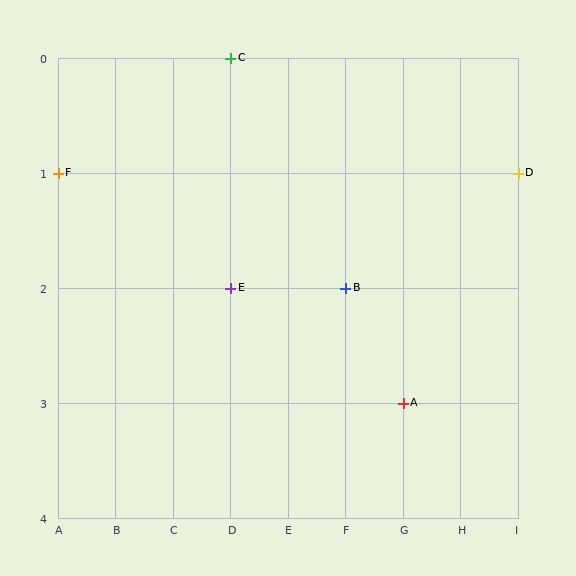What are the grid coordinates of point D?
Point D is at grid coordinates (I, 1).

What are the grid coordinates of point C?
Point C is at grid coordinates (D, 0).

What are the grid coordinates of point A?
Point A is at grid coordinates (G, 3).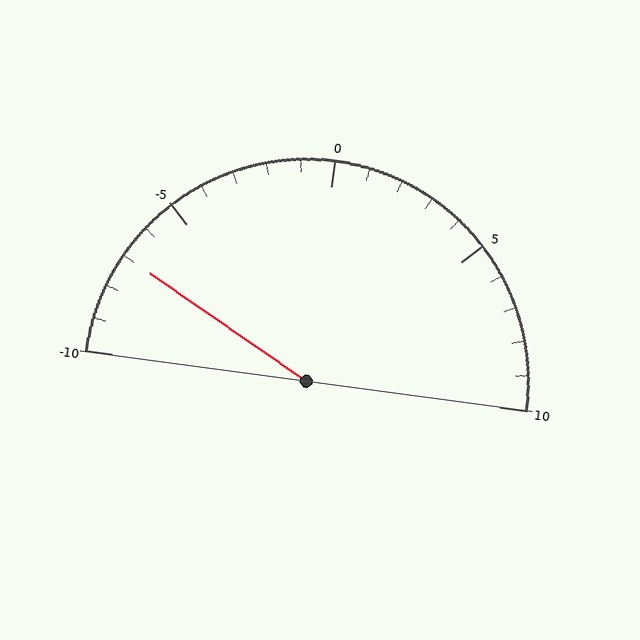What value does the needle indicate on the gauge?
The needle indicates approximately -7.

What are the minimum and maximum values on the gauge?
The gauge ranges from -10 to 10.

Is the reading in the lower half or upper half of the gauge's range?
The reading is in the lower half of the range (-10 to 10).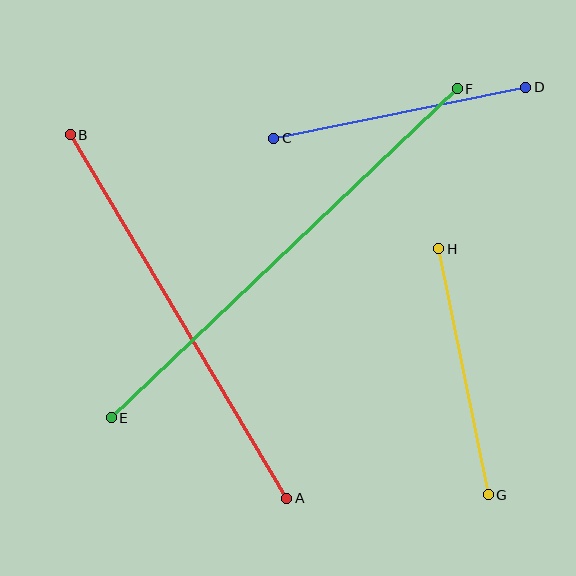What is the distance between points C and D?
The distance is approximately 257 pixels.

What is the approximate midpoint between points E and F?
The midpoint is at approximately (284, 253) pixels.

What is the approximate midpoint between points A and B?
The midpoint is at approximately (179, 317) pixels.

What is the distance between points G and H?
The distance is approximately 251 pixels.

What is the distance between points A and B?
The distance is approximately 423 pixels.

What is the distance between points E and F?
The distance is approximately 477 pixels.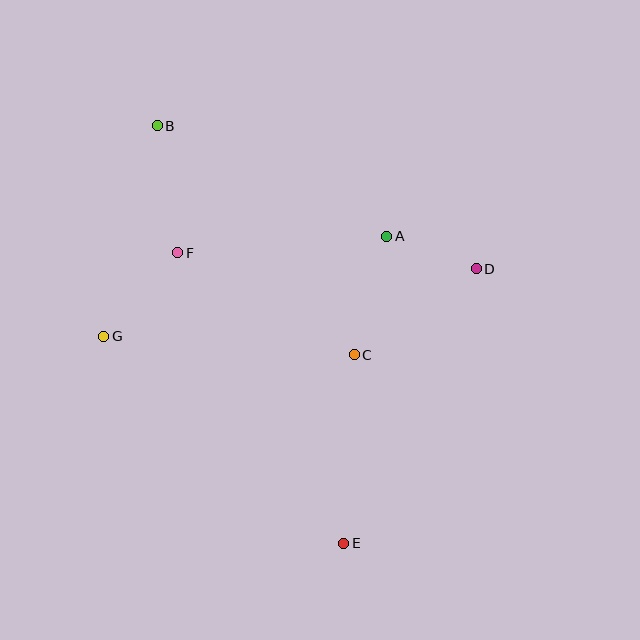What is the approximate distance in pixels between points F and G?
The distance between F and G is approximately 111 pixels.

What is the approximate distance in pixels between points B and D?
The distance between B and D is approximately 350 pixels.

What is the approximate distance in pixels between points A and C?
The distance between A and C is approximately 123 pixels.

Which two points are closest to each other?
Points A and D are closest to each other.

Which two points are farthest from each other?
Points B and E are farthest from each other.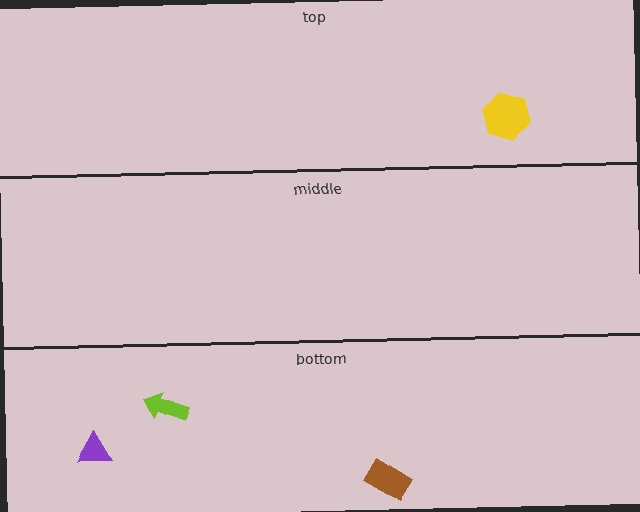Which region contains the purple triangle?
The bottom region.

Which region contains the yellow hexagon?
The top region.